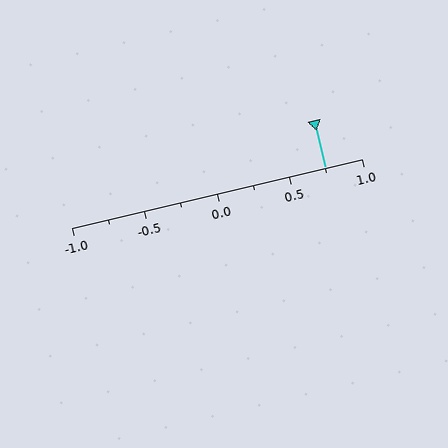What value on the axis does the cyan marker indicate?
The marker indicates approximately 0.75.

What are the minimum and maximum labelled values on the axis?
The axis runs from -1.0 to 1.0.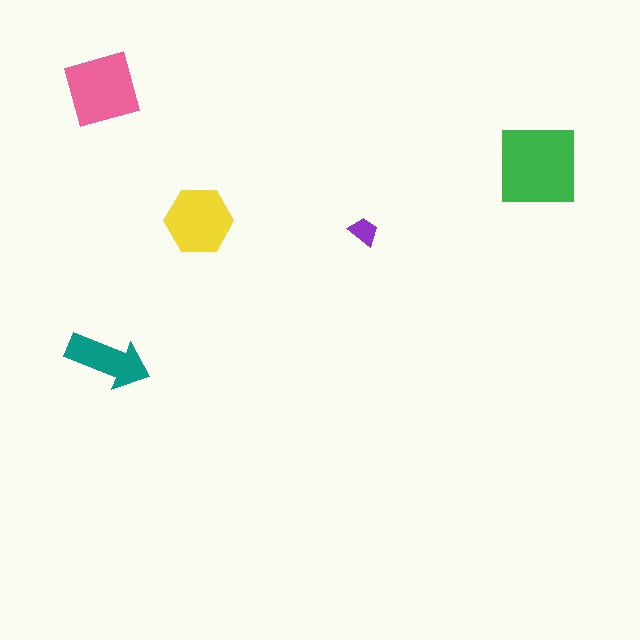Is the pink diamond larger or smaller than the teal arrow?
Larger.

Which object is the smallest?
The purple trapezoid.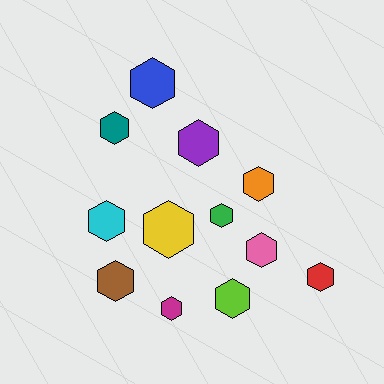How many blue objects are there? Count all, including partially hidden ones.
There is 1 blue object.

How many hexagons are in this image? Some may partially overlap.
There are 12 hexagons.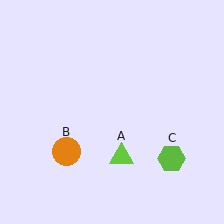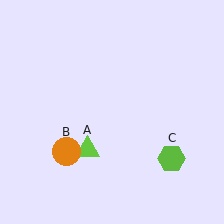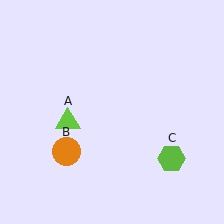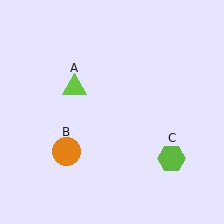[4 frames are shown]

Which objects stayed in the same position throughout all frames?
Orange circle (object B) and lime hexagon (object C) remained stationary.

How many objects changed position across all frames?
1 object changed position: lime triangle (object A).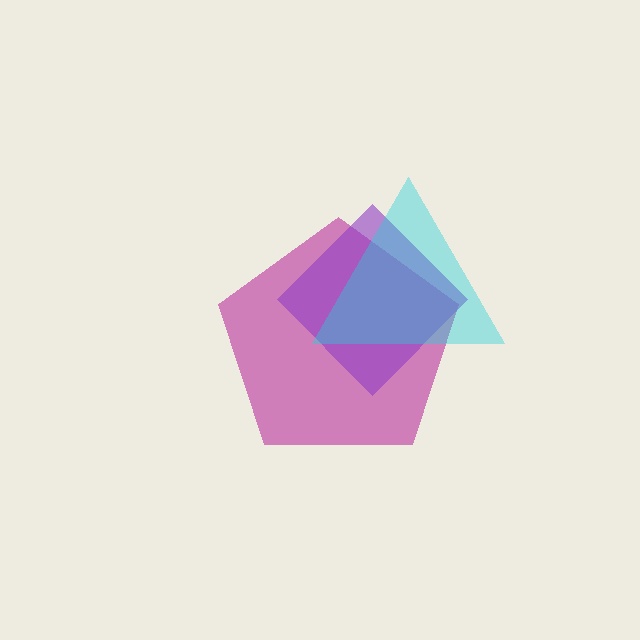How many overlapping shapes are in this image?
There are 3 overlapping shapes in the image.